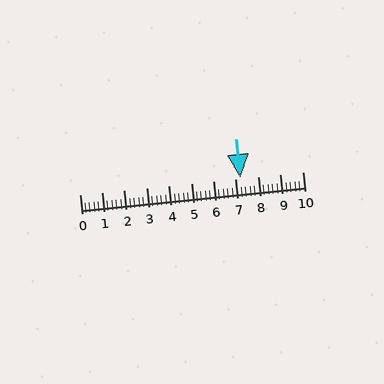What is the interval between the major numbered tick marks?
The major tick marks are spaced 1 units apart.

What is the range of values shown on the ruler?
The ruler shows values from 0 to 10.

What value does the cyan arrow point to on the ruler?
The cyan arrow points to approximately 7.2.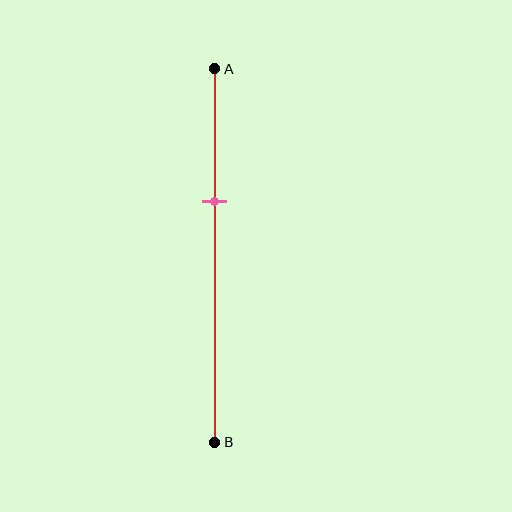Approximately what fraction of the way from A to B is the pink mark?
The pink mark is approximately 35% of the way from A to B.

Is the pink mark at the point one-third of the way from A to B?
Yes, the mark is approximately at the one-third point.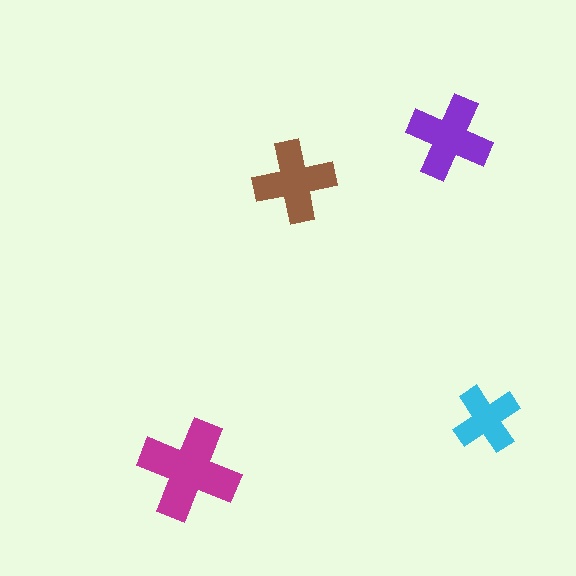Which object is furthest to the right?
The cyan cross is rightmost.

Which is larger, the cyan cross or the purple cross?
The purple one.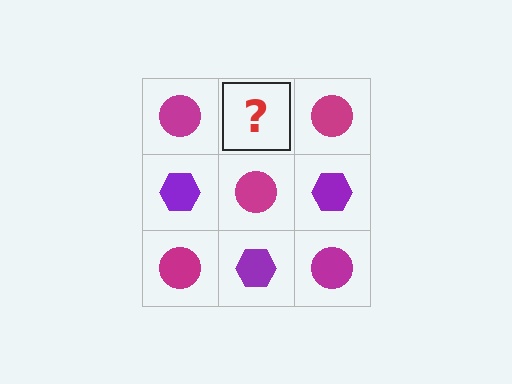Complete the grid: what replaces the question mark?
The question mark should be replaced with a purple hexagon.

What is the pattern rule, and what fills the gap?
The rule is that it alternates magenta circle and purple hexagon in a checkerboard pattern. The gap should be filled with a purple hexagon.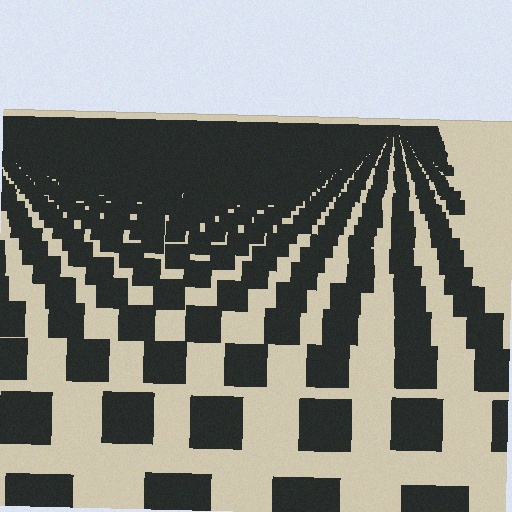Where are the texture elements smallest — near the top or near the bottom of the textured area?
Near the top.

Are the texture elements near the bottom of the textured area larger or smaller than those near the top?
Larger. Near the bottom, elements are closer to the viewer and appear at a bigger on-screen size.